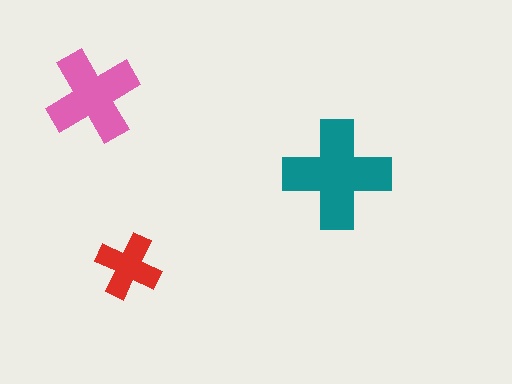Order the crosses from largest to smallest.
the teal one, the pink one, the red one.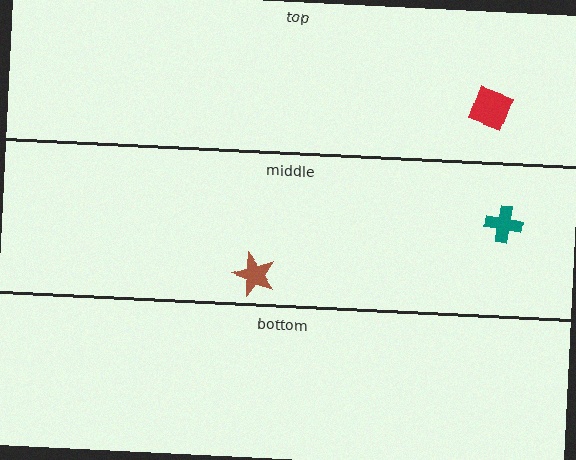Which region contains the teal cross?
The middle region.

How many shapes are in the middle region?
2.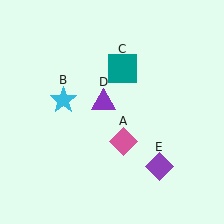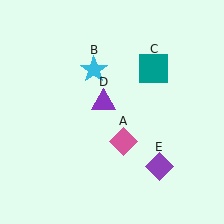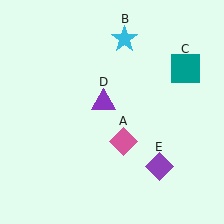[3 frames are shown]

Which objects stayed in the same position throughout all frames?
Pink diamond (object A) and purple triangle (object D) and purple diamond (object E) remained stationary.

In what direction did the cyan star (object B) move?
The cyan star (object B) moved up and to the right.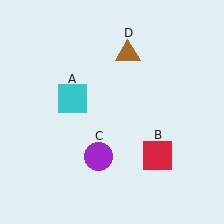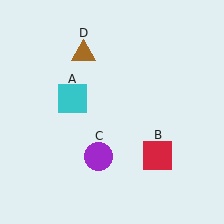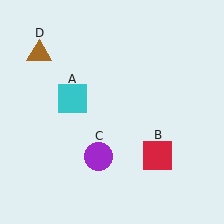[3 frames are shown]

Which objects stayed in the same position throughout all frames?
Cyan square (object A) and red square (object B) and purple circle (object C) remained stationary.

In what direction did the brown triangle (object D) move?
The brown triangle (object D) moved left.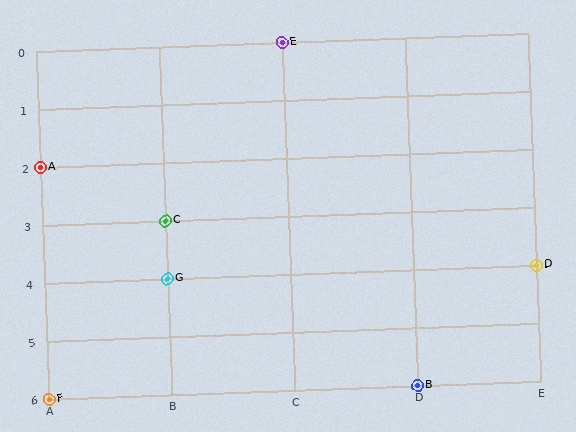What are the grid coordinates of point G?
Point G is at grid coordinates (B, 4).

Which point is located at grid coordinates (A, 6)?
Point F is at (A, 6).